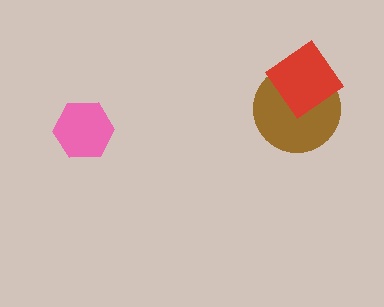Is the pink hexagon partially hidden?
No, no other shape covers it.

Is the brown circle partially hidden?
Yes, it is partially covered by another shape.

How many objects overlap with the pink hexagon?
0 objects overlap with the pink hexagon.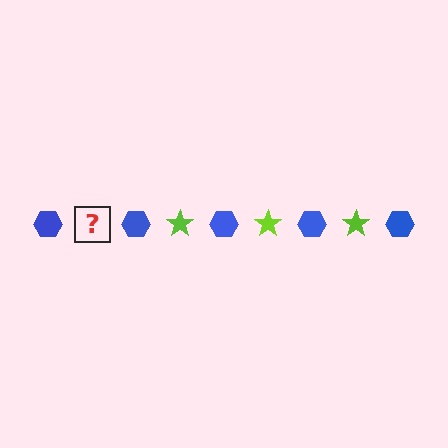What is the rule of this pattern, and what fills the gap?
The rule is that the pattern alternates between blue hexagon and lime star. The gap should be filled with a lime star.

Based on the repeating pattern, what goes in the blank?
The blank should be a lime star.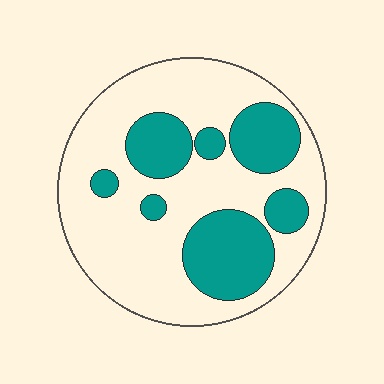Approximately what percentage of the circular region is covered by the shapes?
Approximately 30%.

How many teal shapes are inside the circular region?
7.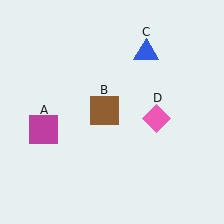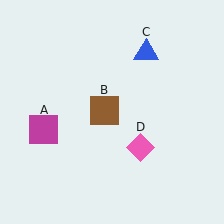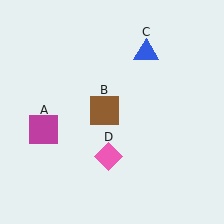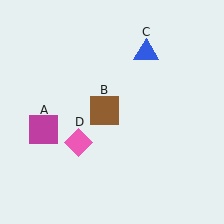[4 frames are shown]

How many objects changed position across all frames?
1 object changed position: pink diamond (object D).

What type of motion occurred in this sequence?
The pink diamond (object D) rotated clockwise around the center of the scene.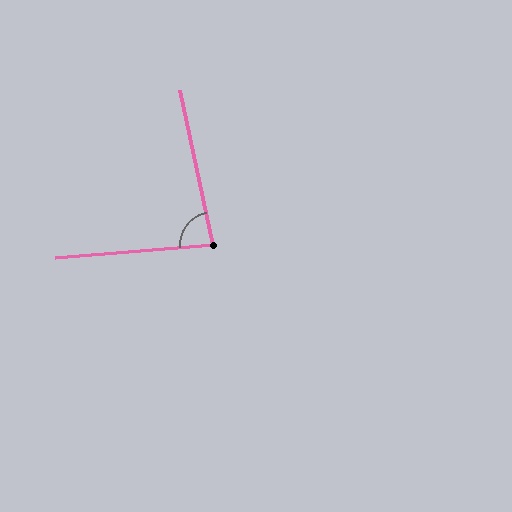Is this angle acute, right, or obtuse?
It is acute.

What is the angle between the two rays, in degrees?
Approximately 82 degrees.